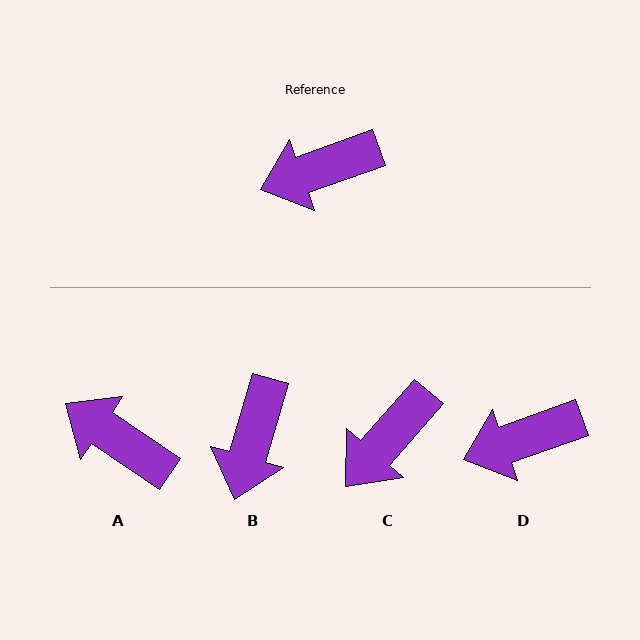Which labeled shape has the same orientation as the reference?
D.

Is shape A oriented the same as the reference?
No, it is off by about 54 degrees.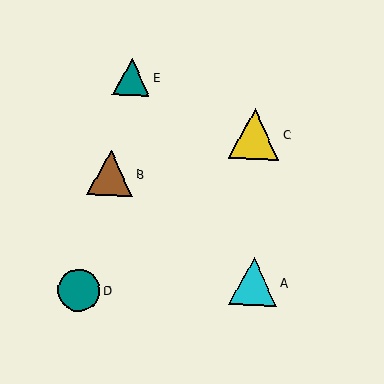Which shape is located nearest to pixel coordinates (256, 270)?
The cyan triangle (labeled A) at (253, 282) is nearest to that location.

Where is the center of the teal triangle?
The center of the teal triangle is at (132, 77).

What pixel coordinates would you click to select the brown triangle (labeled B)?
Click at (110, 173) to select the brown triangle B.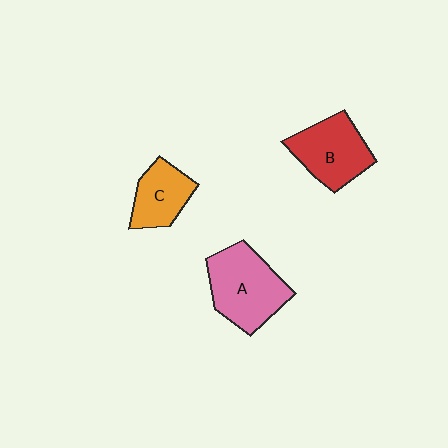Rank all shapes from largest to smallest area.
From largest to smallest: A (pink), B (red), C (orange).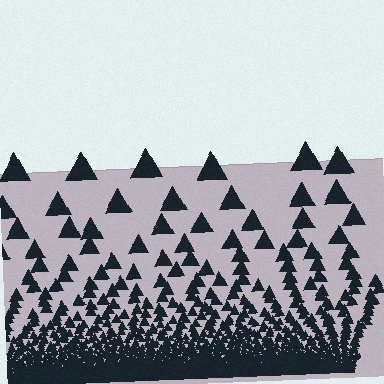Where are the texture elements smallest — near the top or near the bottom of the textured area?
Near the bottom.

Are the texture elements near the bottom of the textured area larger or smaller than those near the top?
Smaller. The gradient is inverted — elements near the bottom are smaller and denser.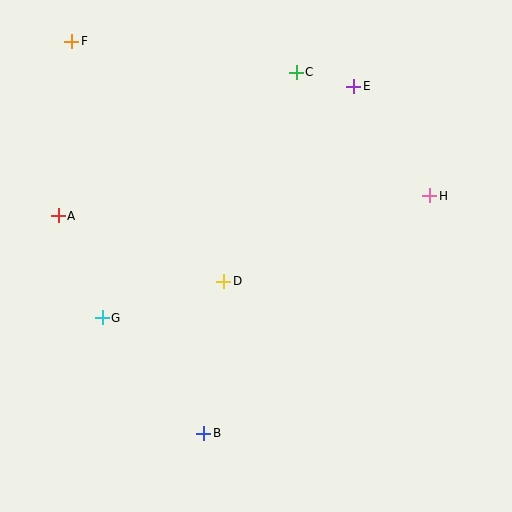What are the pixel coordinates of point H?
Point H is at (430, 196).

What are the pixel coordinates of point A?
Point A is at (58, 216).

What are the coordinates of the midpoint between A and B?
The midpoint between A and B is at (131, 325).